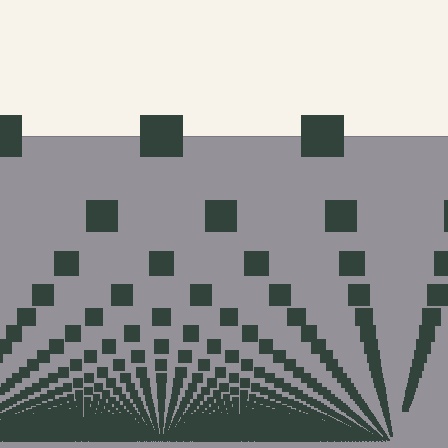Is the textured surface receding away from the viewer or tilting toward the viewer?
The surface appears to tilt toward the viewer. Texture elements get larger and sparser toward the top.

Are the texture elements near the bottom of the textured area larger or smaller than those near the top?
Smaller. The gradient is inverted — elements near the bottom are smaller and denser.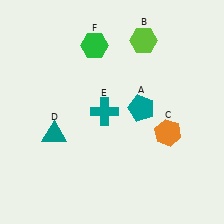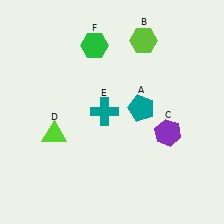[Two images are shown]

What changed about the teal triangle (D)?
In Image 1, D is teal. In Image 2, it changed to lime.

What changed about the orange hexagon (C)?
In Image 1, C is orange. In Image 2, it changed to purple.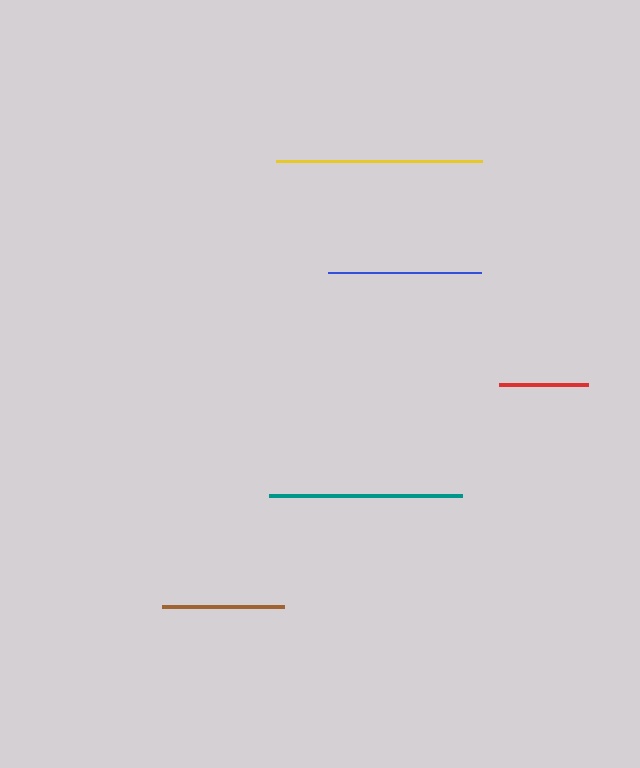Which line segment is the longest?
The yellow line is the longest at approximately 206 pixels.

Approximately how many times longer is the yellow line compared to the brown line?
The yellow line is approximately 1.7 times the length of the brown line.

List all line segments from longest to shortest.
From longest to shortest: yellow, teal, blue, brown, red.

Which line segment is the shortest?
The red line is the shortest at approximately 90 pixels.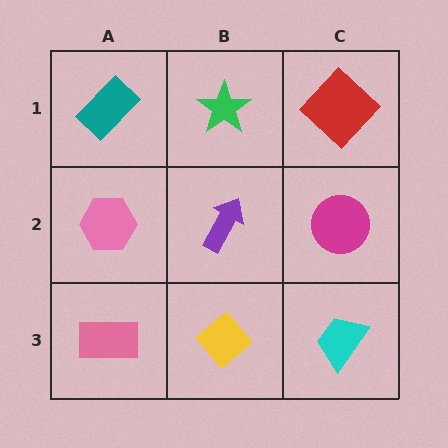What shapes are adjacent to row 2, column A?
A teal rectangle (row 1, column A), a pink rectangle (row 3, column A), a purple arrow (row 2, column B).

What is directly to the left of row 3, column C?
A yellow diamond.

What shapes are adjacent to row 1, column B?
A purple arrow (row 2, column B), a teal rectangle (row 1, column A), a red diamond (row 1, column C).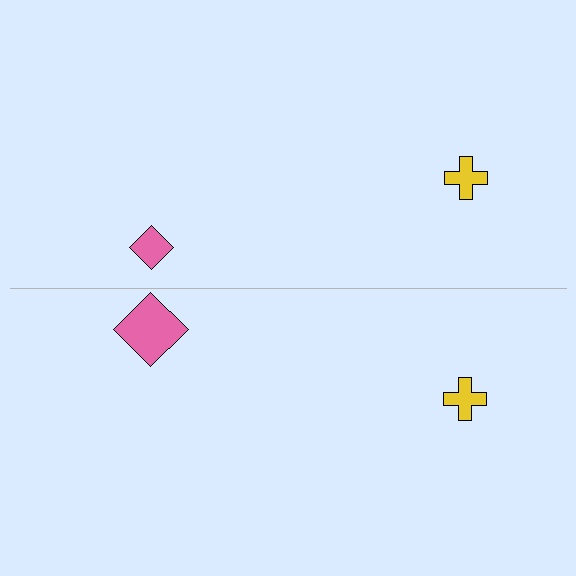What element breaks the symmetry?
The pink diamond on the bottom side has a different size than its mirror counterpart.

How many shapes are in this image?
There are 4 shapes in this image.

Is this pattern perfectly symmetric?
No, the pattern is not perfectly symmetric. The pink diamond on the bottom side has a different size than its mirror counterpart.